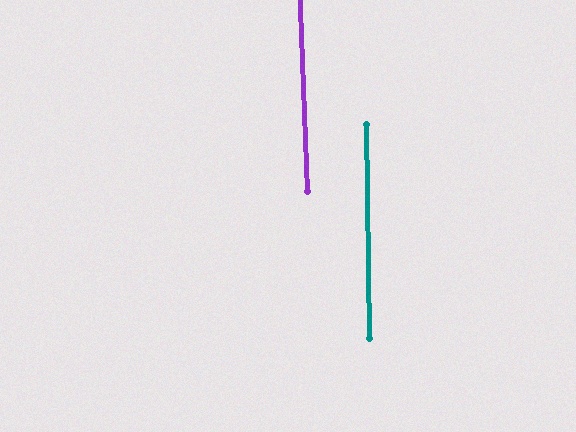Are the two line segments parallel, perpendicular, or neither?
Parallel — their directions differ by only 1.5°.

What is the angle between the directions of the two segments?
Approximately 2 degrees.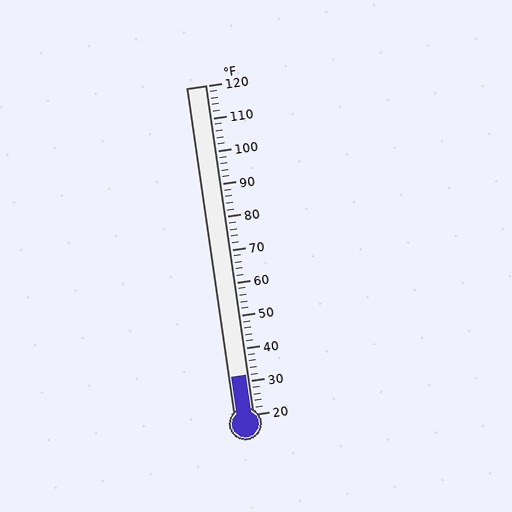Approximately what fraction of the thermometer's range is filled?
The thermometer is filled to approximately 10% of its range.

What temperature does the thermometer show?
The thermometer shows approximately 32°F.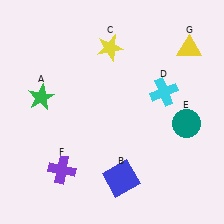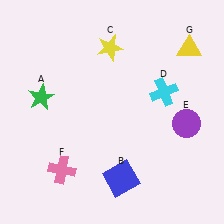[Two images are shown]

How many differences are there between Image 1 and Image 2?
There are 2 differences between the two images.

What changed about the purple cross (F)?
In Image 1, F is purple. In Image 2, it changed to pink.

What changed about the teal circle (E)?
In Image 1, E is teal. In Image 2, it changed to purple.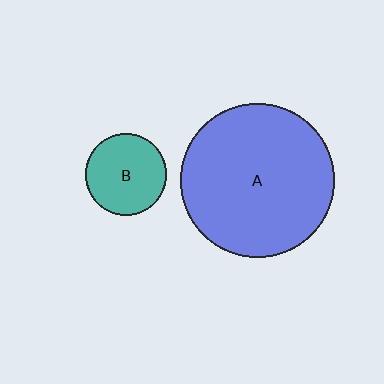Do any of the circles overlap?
No, none of the circles overlap.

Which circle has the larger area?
Circle A (blue).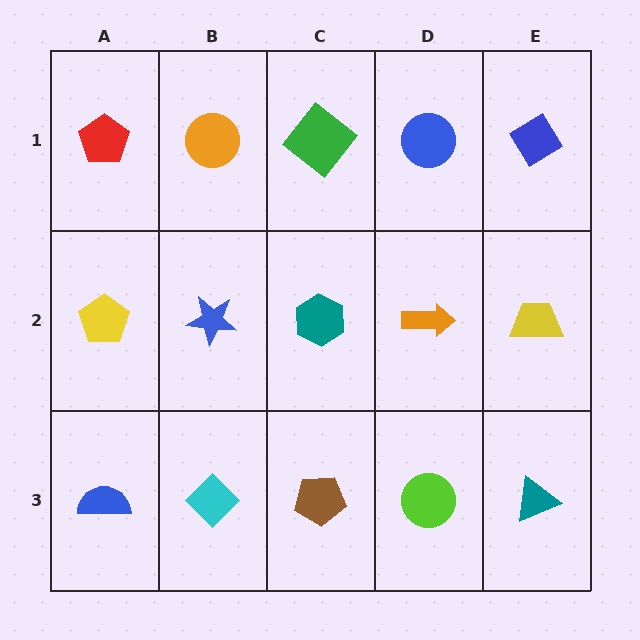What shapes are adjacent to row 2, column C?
A green diamond (row 1, column C), a brown pentagon (row 3, column C), a blue star (row 2, column B), an orange arrow (row 2, column D).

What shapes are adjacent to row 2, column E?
A blue diamond (row 1, column E), a teal triangle (row 3, column E), an orange arrow (row 2, column D).